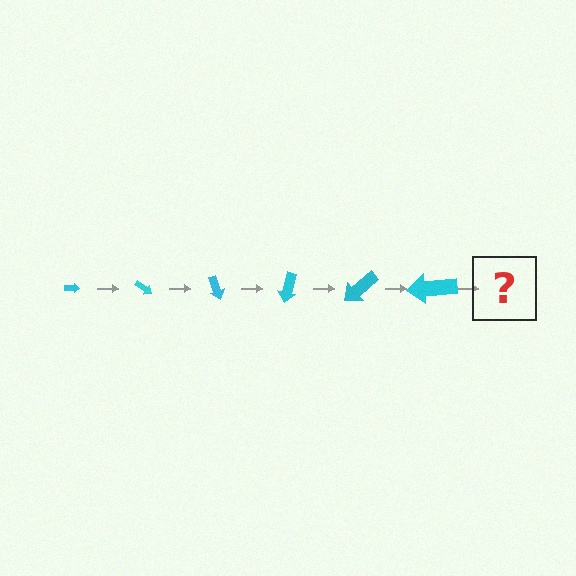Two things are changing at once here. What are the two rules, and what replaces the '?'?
The two rules are that the arrow grows larger each step and it rotates 35 degrees each step. The '?' should be an arrow, larger than the previous one and rotated 210 degrees from the start.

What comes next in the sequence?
The next element should be an arrow, larger than the previous one and rotated 210 degrees from the start.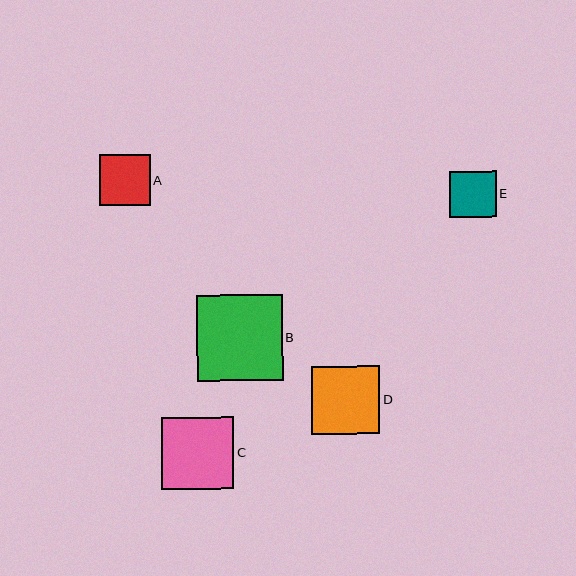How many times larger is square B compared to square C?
Square B is approximately 1.2 times the size of square C.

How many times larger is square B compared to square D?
Square B is approximately 1.3 times the size of square D.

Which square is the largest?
Square B is the largest with a size of approximately 86 pixels.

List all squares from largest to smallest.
From largest to smallest: B, C, D, A, E.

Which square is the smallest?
Square E is the smallest with a size of approximately 46 pixels.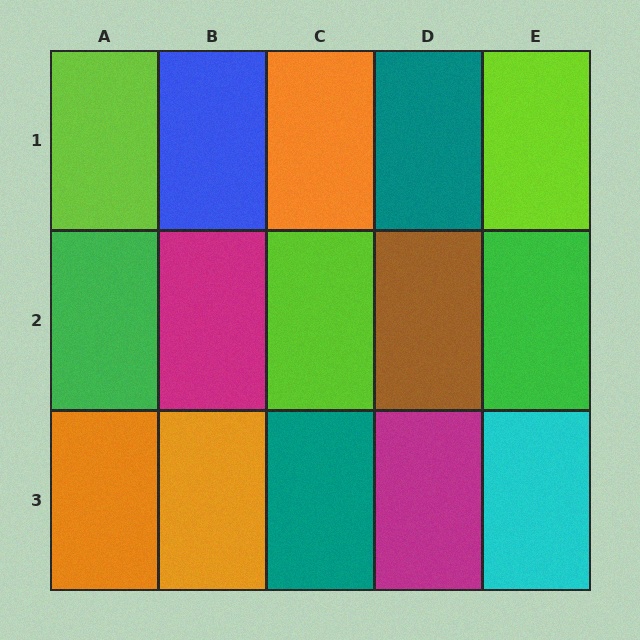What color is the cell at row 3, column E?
Cyan.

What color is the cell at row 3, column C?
Teal.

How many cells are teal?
2 cells are teal.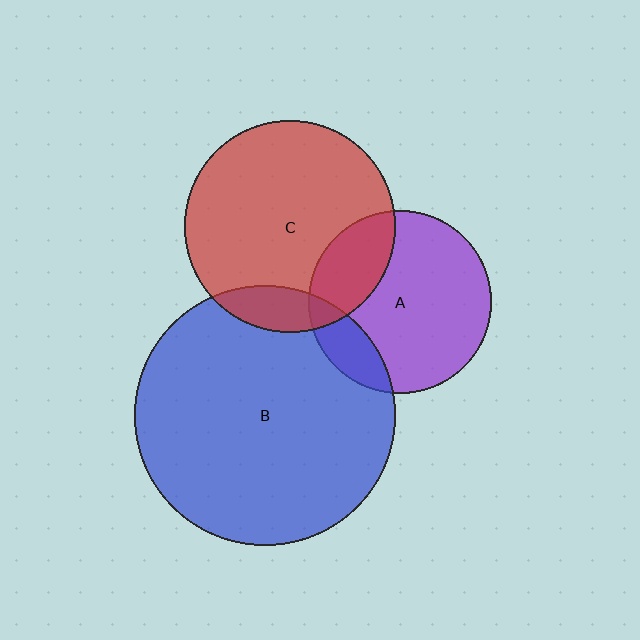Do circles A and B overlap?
Yes.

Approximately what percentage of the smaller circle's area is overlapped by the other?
Approximately 15%.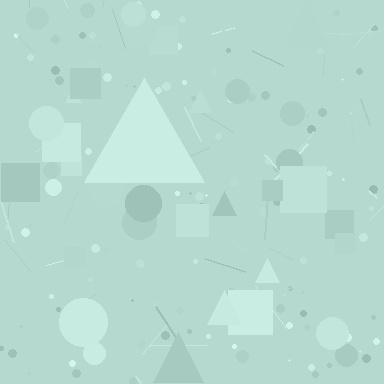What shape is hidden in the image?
A triangle is hidden in the image.